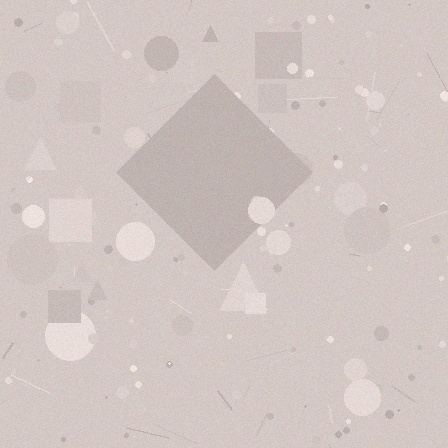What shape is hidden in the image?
A diamond is hidden in the image.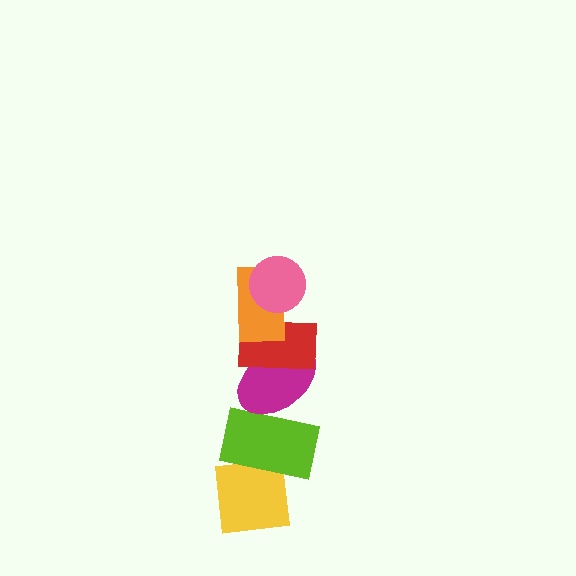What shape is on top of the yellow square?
The lime rectangle is on top of the yellow square.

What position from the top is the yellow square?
The yellow square is 6th from the top.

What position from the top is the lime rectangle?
The lime rectangle is 5th from the top.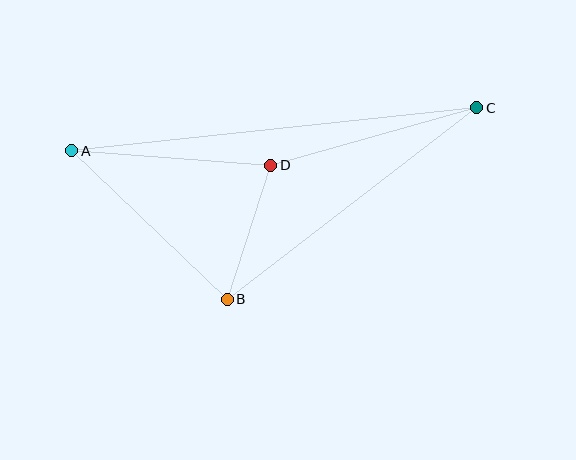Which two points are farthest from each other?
Points A and C are farthest from each other.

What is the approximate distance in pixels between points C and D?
The distance between C and D is approximately 214 pixels.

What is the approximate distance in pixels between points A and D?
The distance between A and D is approximately 199 pixels.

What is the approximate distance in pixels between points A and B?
The distance between A and B is approximately 215 pixels.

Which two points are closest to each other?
Points B and D are closest to each other.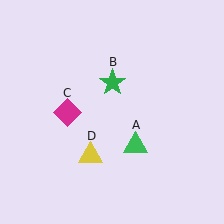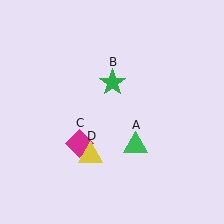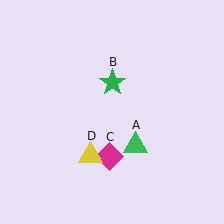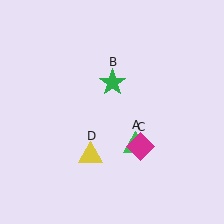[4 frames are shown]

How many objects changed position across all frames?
1 object changed position: magenta diamond (object C).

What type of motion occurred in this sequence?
The magenta diamond (object C) rotated counterclockwise around the center of the scene.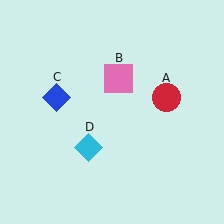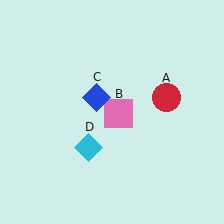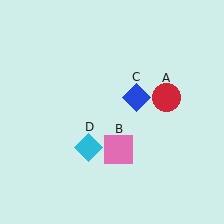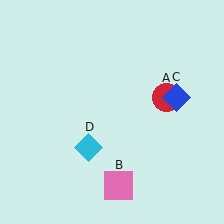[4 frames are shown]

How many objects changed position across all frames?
2 objects changed position: pink square (object B), blue diamond (object C).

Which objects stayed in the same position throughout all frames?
Red circle (object A) and cyan diamond (object D) remained stationary.